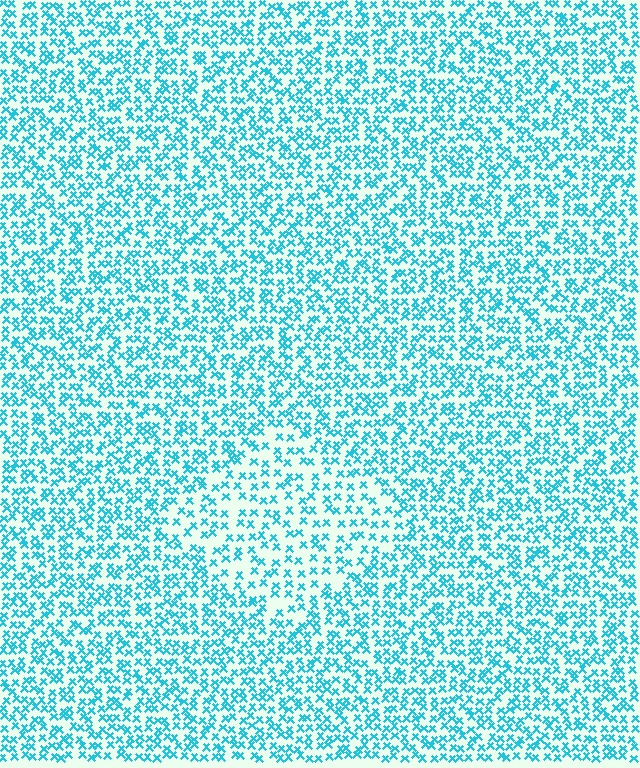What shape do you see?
I see a diamond.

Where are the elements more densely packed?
The elements are more densely packed outside the diamond boundary.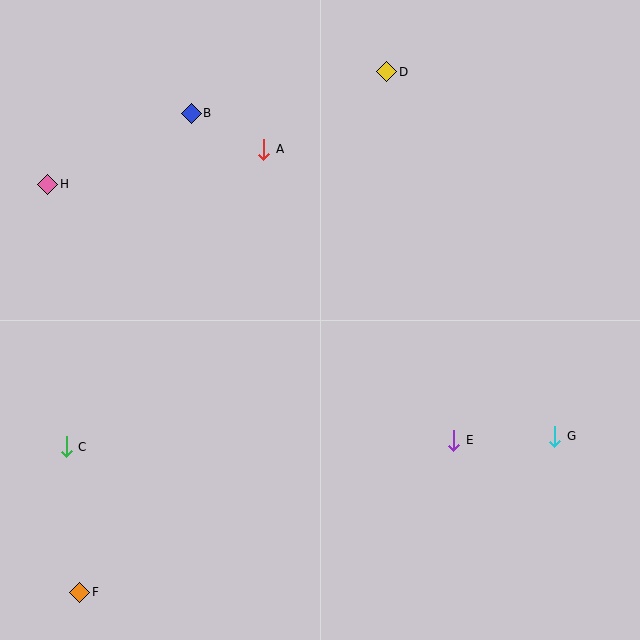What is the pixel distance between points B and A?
The distance between B and A is 81 pixels.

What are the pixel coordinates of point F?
Point F is at (80, 592).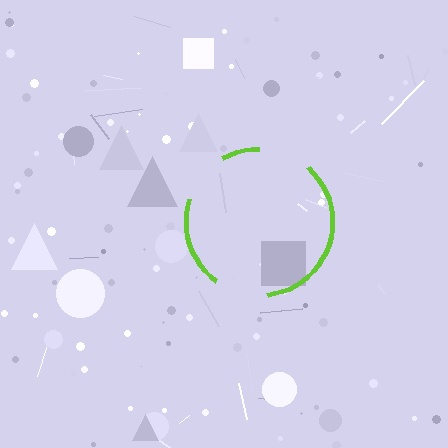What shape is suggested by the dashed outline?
The dashed outline suggests a circle.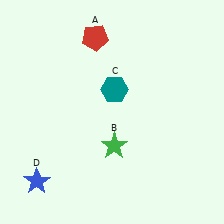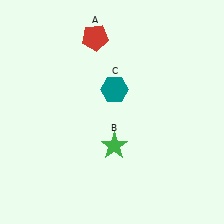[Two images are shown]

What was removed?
The blue star (D) was removed in Image 2.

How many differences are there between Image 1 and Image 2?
There is 1 difference between the two images.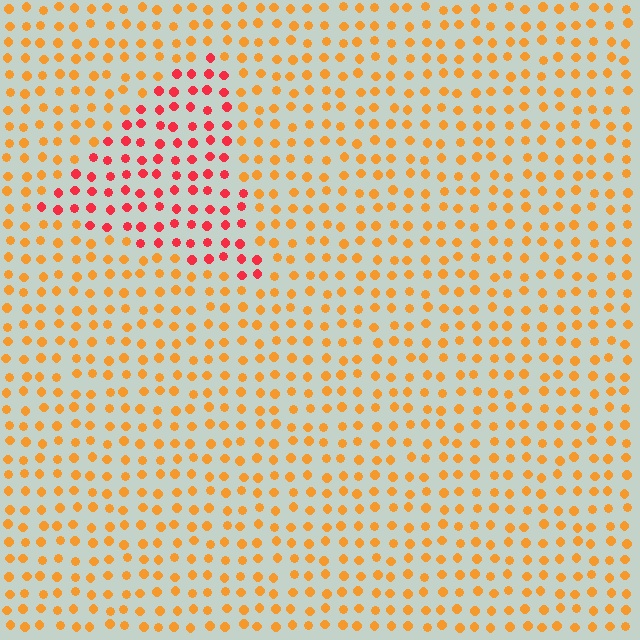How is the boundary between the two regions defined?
The boundary is defined purely by a slight shift in hue (about 39 degrees). Spacing, size, and orientation are identical on both sides.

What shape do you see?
I see a triangle.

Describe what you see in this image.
The image is filled with small orange elements in a uniform arrangement. A triangle-shaped region is visible where the elements are tinted to a slightly different hue, forming a subtle color boundary.